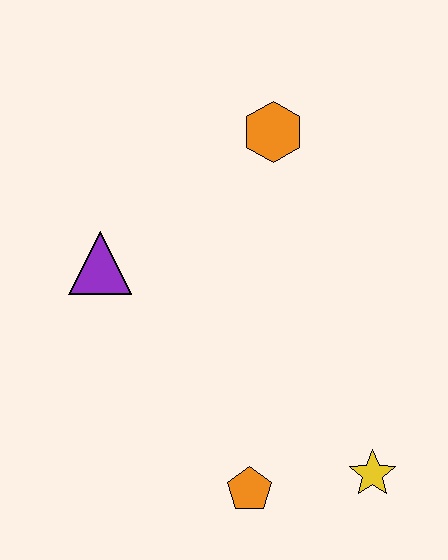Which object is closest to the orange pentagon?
The yellow star is closest to the orange pentagon.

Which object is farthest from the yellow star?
The orange hexagon is farthest from the yellow star.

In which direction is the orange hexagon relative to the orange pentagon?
The orange hexagon is above the orange pentagon.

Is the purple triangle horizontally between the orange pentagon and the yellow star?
No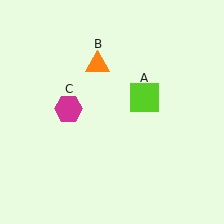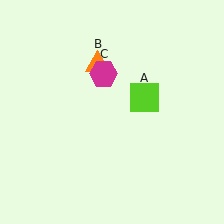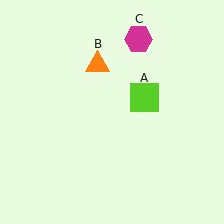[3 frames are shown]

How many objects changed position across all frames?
1 object changed position: magenta hexagon (object C).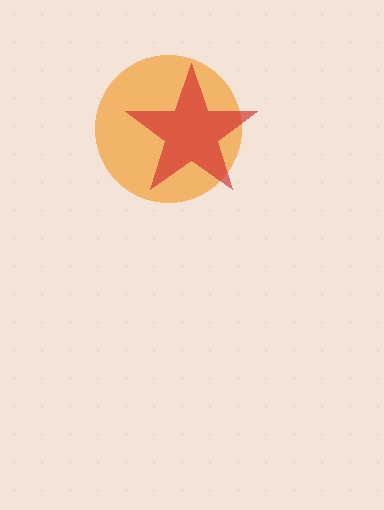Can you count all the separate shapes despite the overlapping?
Yes, there are 2 separate shapes.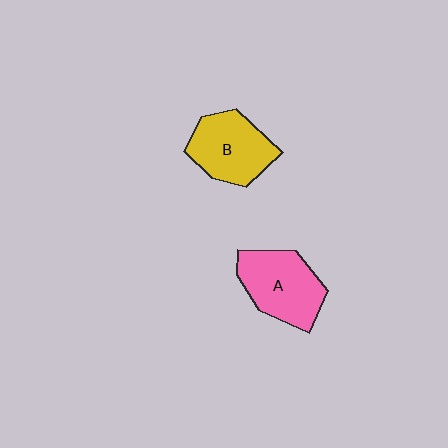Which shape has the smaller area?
Shape B (yellow).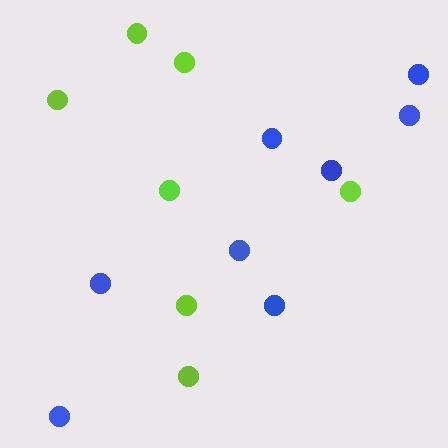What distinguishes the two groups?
There are 2 groups: one group of lime circles (7) and one group of blue circles (8).